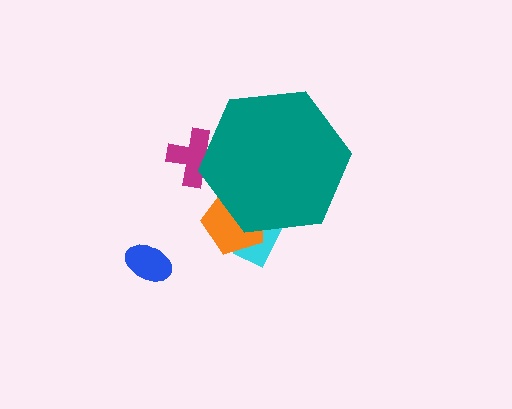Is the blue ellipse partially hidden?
No, the blue ellipse is fully visible.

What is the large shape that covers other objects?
A teal hexagon.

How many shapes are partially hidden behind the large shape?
3 shapes are partially hidden.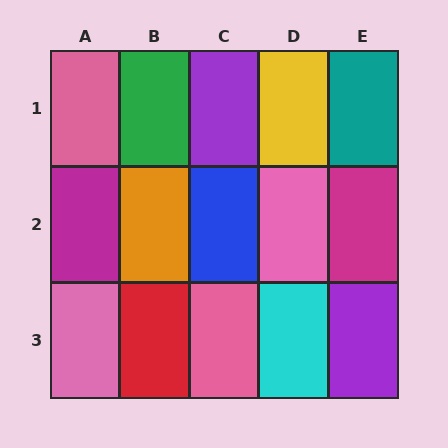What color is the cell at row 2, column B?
Orange.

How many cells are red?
1 cell is red.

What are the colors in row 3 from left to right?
Pink, red, pink, cyan, purple.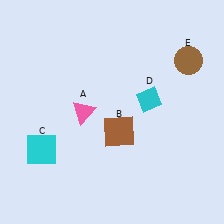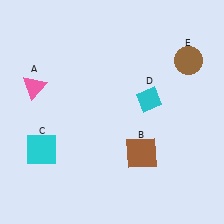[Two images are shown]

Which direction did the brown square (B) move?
The brown square (B) moved right.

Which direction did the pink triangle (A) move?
The pink triangle (A) moved left.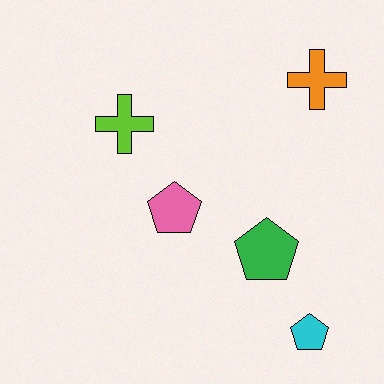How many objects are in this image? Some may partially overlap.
There are 5 objects.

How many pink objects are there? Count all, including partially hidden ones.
There is 1 pink object.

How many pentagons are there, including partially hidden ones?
There are 3 pentagons.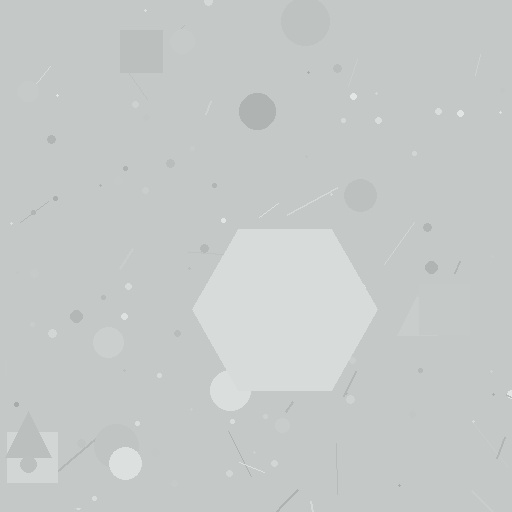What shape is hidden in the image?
A hexagon is hidden in the image.